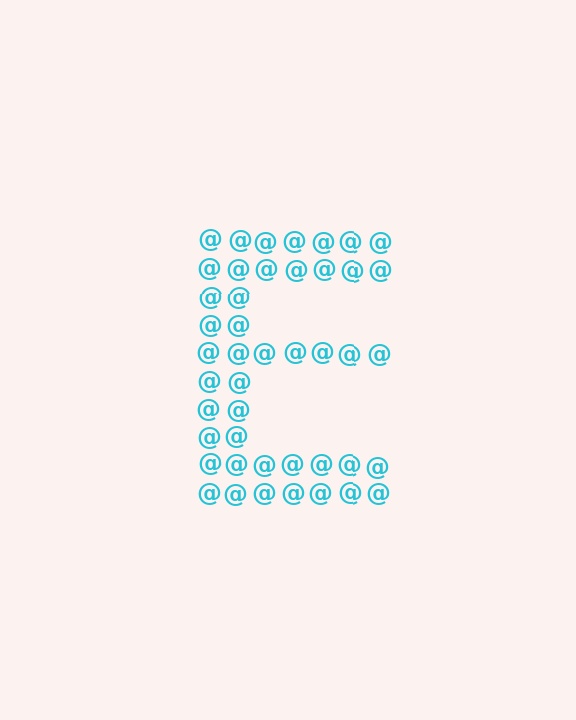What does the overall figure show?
The overall figure shows the letter E.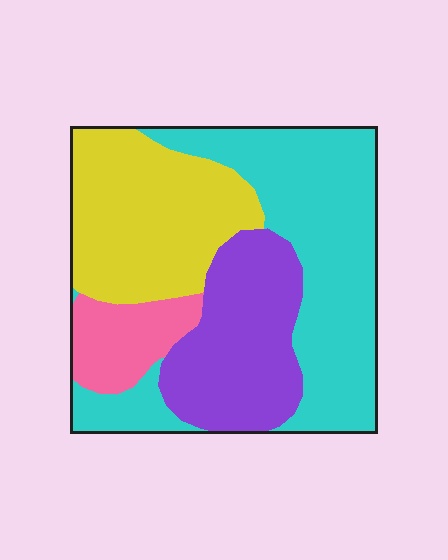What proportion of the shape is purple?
Purple covers 23% of the shape.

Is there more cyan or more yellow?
Cyan.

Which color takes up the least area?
Pink, at roughly 10%.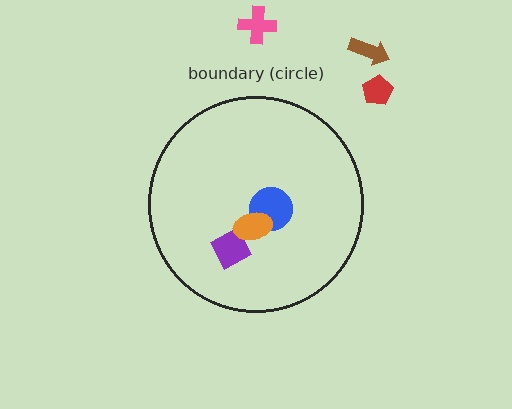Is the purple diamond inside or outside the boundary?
Inside.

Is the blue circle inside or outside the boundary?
Inside.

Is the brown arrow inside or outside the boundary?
Outside.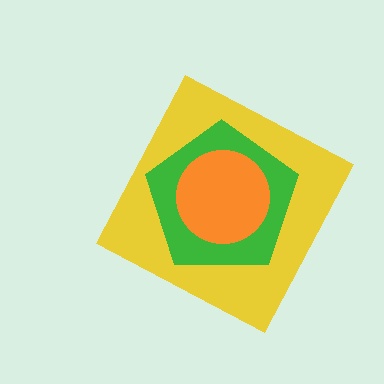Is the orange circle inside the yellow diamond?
Yes.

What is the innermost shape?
The orange circle.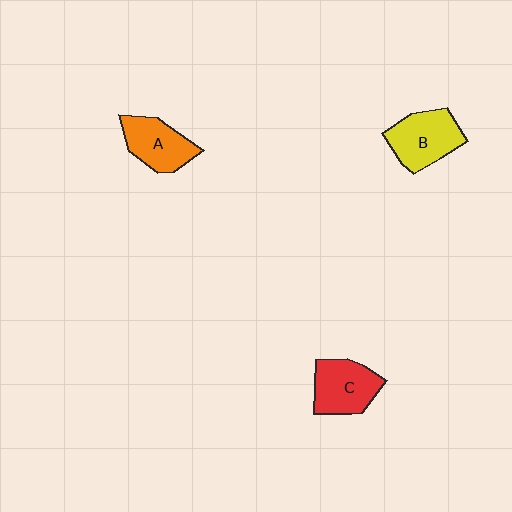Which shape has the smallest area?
Shape A (orange).